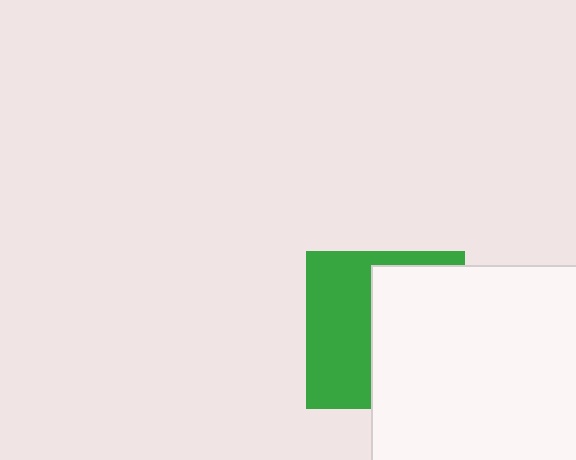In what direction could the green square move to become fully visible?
The green square could move left. That would shift it out from behind the white square entirely.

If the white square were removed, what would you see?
You would see the complete green square.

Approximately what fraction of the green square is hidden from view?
Roughly 54% of the green square is hidden behind the white square.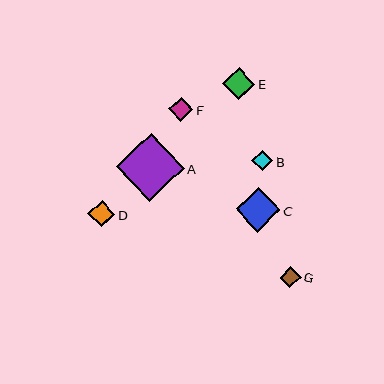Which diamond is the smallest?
Diamond B is the smallest with a size of approximately 21 pixels.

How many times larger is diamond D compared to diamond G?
Diamond D is approximately 1.3 times the size of diamond G.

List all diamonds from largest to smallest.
From largest to smallest: A, C, E, D, F, G, B.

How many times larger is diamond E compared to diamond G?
Diamond E is approximately 1.5 times the size of diamond G.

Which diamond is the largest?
Diamond A is the largest with a size of approximately 68 pixels.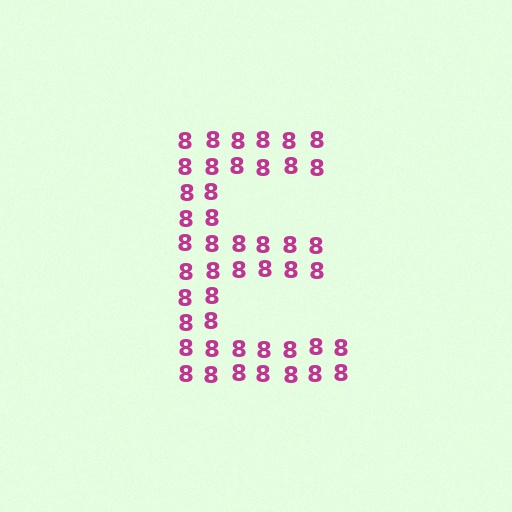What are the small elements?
The small elements are digit 8's.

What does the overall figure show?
The overall figure shows the letter E.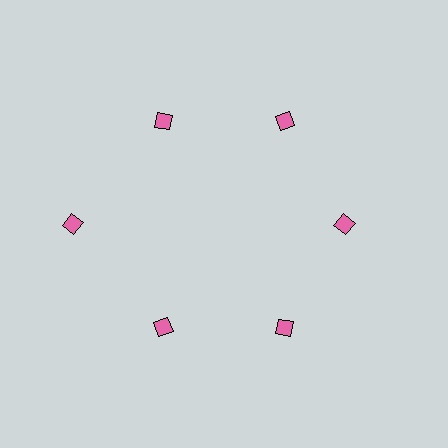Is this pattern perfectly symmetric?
No. The 6 pink diamonds are arranged in a ring, but one element near the 9 o'clock position is pushed outward from the center, breaking the 6-fold rotational symmetry.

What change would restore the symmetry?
The symmetry would be restored by moving it inward, back onto the ring so that all 6 diamonds sit at equal angles and equal distance from the center.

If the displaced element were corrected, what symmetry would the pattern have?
It would have 6-fold rotational symmetry — the pattern would map onto itself every 60 degrees.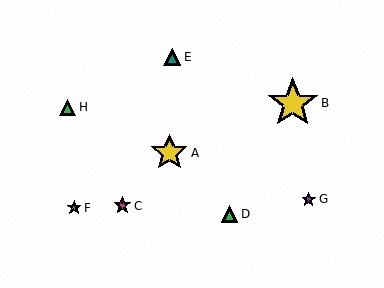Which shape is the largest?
The yellow star (labeled B) is the largest.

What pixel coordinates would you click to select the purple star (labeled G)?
Click at (309, 199) to select the purple star G.